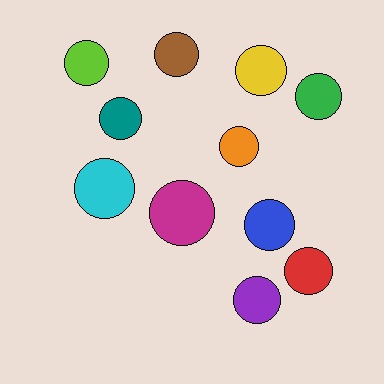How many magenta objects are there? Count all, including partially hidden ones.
There is 1 magenta object.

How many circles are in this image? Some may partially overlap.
There are 11 circles.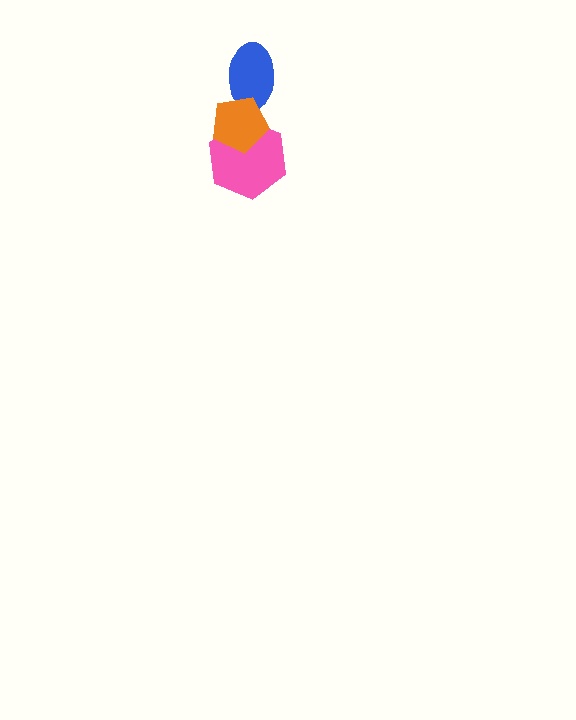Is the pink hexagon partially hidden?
Yes, it is partially covered by another shape.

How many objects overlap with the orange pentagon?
2 objects overlap with the orange pentagon.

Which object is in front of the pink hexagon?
The orange pentagon is in front of the pink hexagon.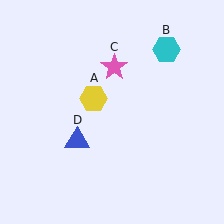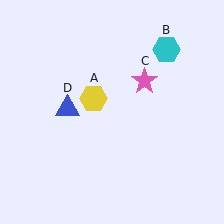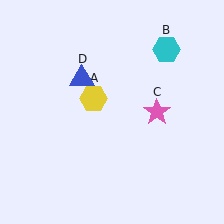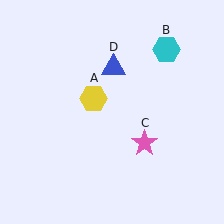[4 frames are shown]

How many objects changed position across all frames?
2 objects changed position: pink star (object C), blue triangle (object D).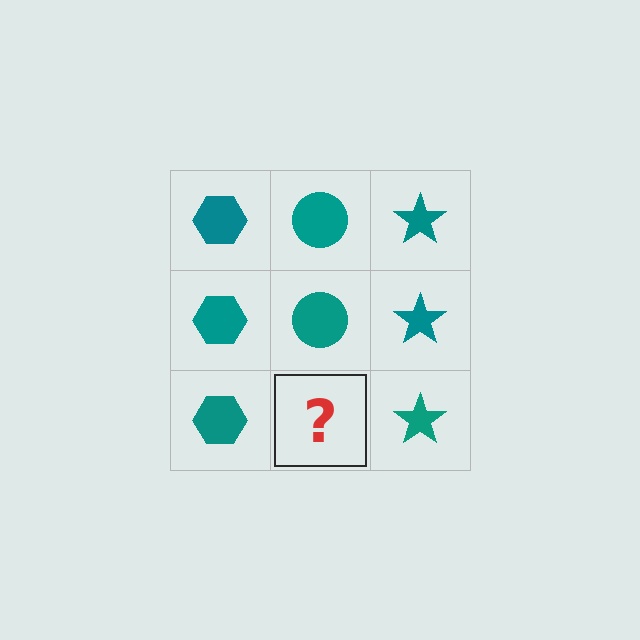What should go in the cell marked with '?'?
The missing cell should contain a teal circle.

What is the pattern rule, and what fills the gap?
The rule is that each column has a consistent shape. The gap should be filled with a teal circle.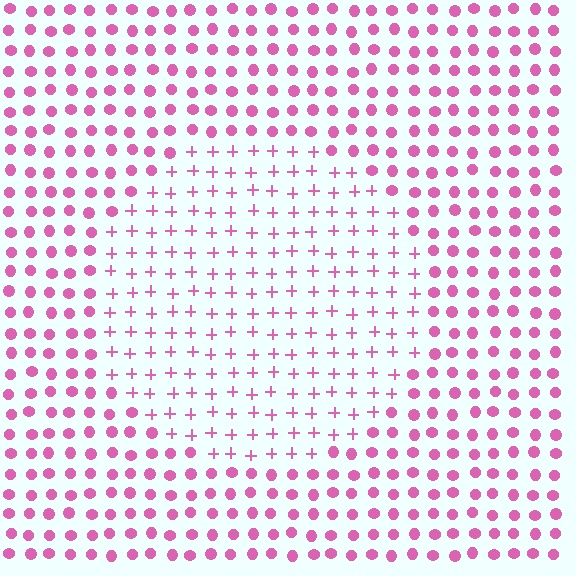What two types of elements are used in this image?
The image uses plus signs inside the circle region and circles outside it.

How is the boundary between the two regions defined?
The boundary is defined by a change in element shape: plus signs inside vs. circles outside. All elements share the same color and spacing.